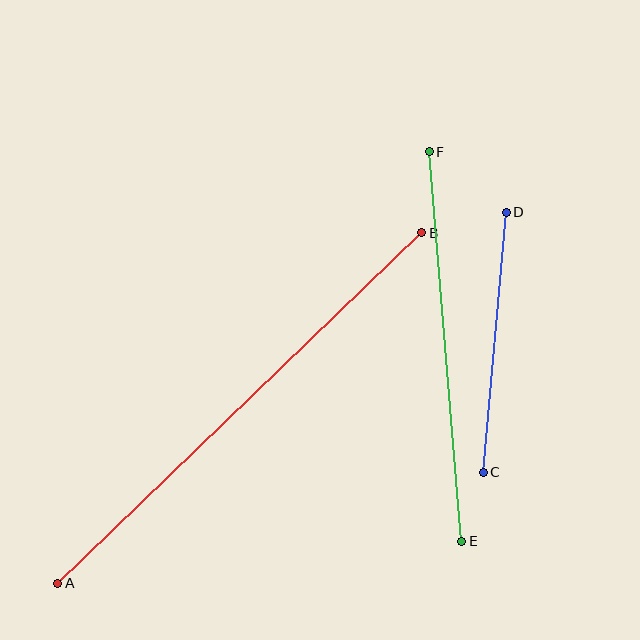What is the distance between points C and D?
The distance is approximately 261 pixels.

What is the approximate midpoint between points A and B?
The midpoint is at approximately (240, 408) pixels.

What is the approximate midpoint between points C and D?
The midpoint is at approximately (495, 342) pixels.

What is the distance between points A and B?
The distance is approximately 505 pixels.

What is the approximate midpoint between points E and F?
The midpoint is at approximately (446, 346) pixels.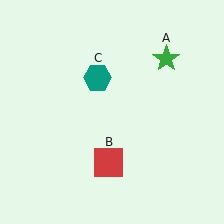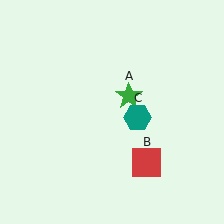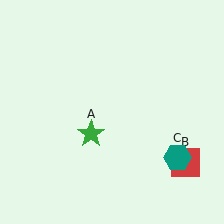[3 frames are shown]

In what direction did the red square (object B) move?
The red square (object B) moved right.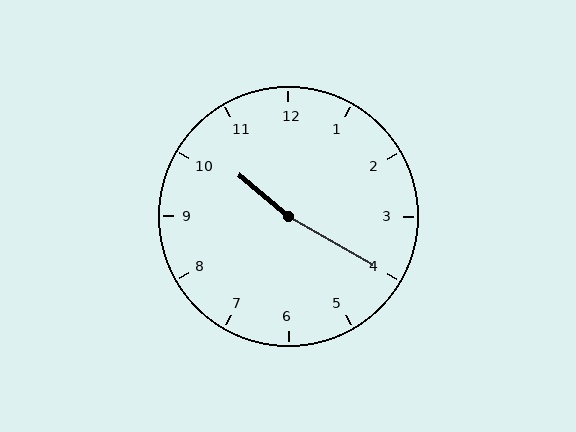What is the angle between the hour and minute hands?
Approximately 170 degrees.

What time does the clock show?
10:20.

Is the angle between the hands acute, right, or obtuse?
It is obtuse.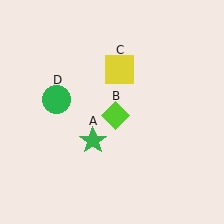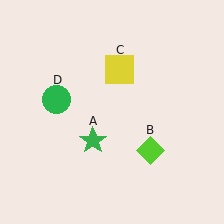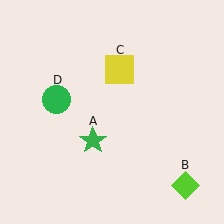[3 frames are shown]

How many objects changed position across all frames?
1 object changed position: lime diamond (object B).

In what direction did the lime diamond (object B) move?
The lime diamond (object B) moved down and to the right.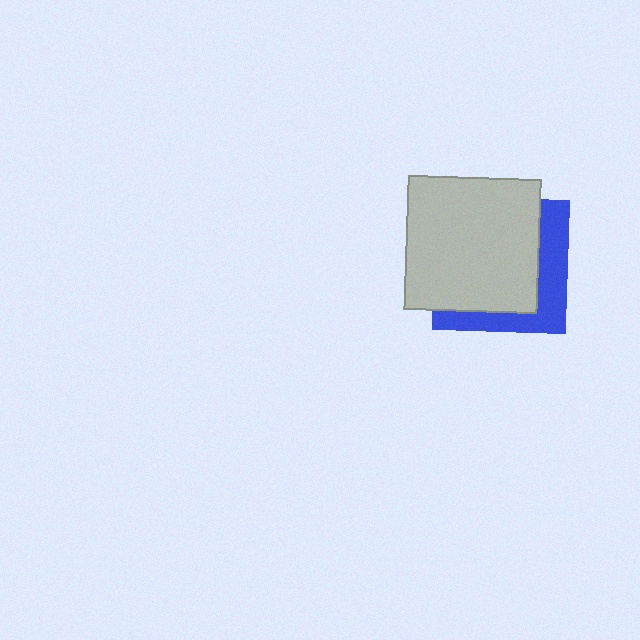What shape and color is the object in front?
The object in front is a light gray square.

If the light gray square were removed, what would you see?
You would see the complete blue square.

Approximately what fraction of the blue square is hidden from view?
Roughly 68% of the blue square is hidden behind the light gray square.